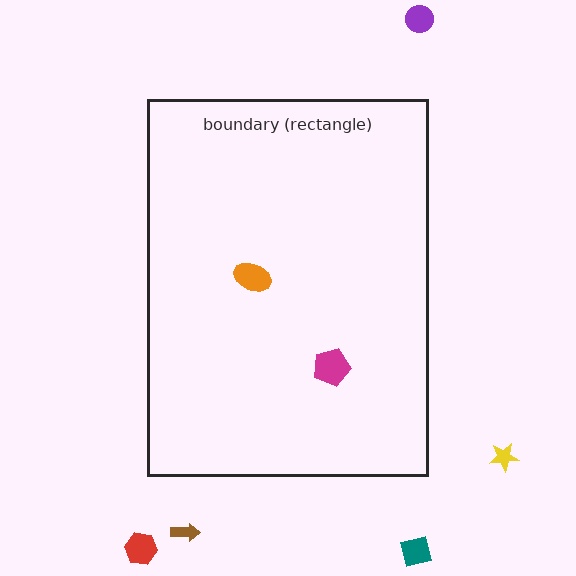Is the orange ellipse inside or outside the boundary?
Inside.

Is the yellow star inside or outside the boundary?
Outside.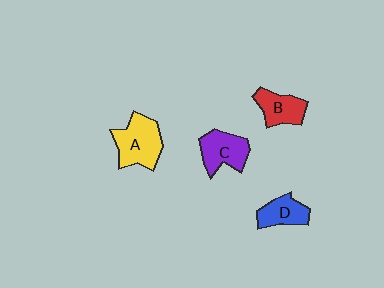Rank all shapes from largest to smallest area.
From largest to smallest: A (yellow), C (purple), B (red), D (blue).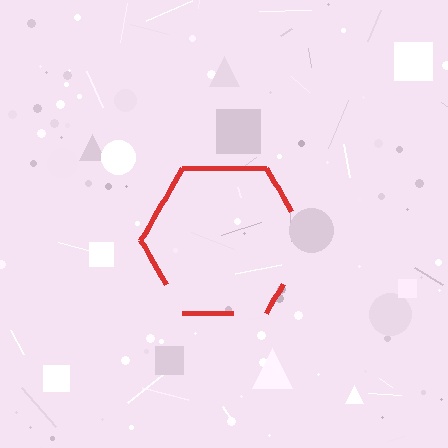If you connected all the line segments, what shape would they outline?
They would outline a hexagon.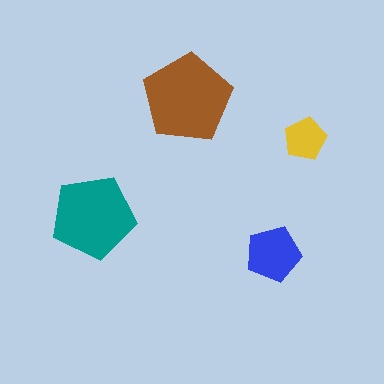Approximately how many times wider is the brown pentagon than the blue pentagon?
About 1.5 times wider.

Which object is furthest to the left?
The teal pentagon is leftmost.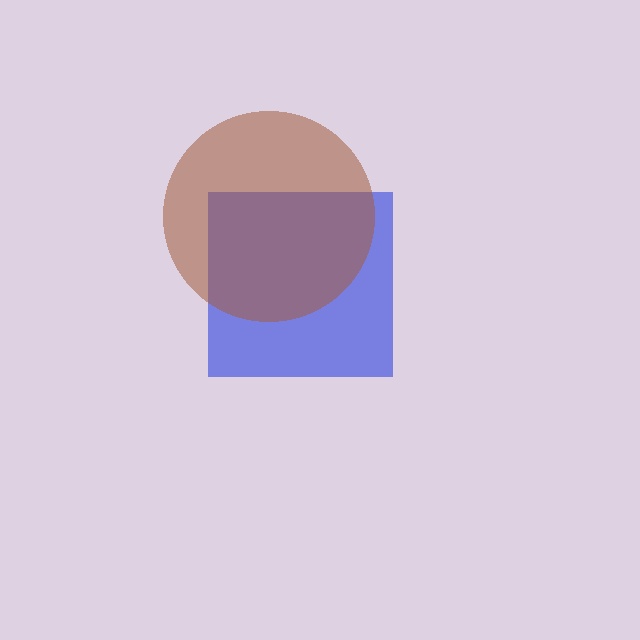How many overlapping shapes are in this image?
There are 2 overlapping shapes in the image.